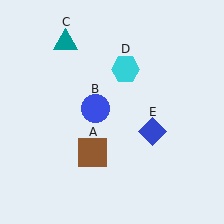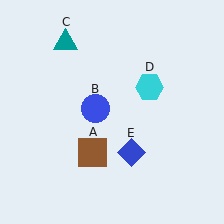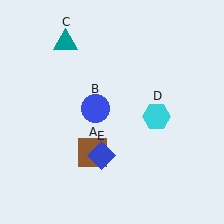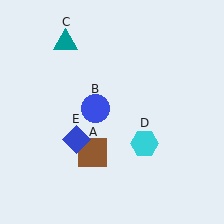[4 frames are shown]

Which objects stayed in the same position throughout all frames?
Brown square (object A) and blue circle (object B) and teal triangle (object C) remained stationary.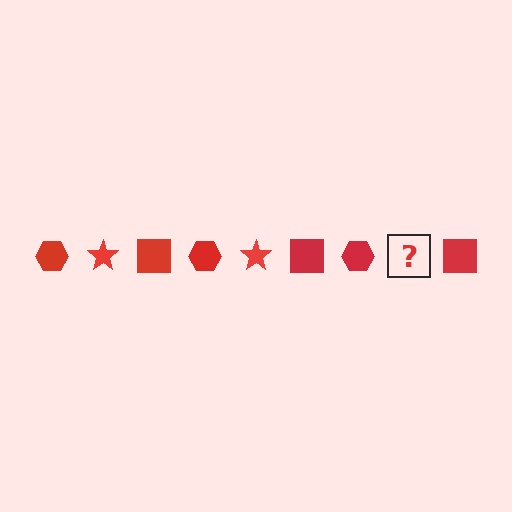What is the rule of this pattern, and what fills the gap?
The rule is that the pattern cycles through hexagon, star, square shapes in red. The gap should be filled with a red star.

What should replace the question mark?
The question mark should be replaced with a red star.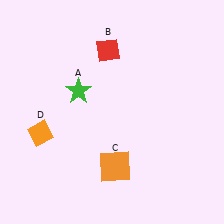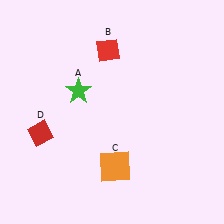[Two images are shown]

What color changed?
The diamond (D) changed from orange in Image 1 to red in Image 2.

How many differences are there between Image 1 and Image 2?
There is 1 difference between the two images.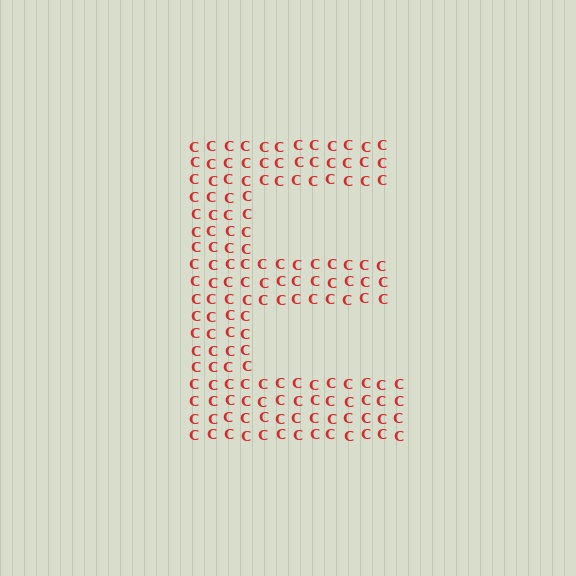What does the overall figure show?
The overall figure shows the letter E.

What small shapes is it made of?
It is made of small letter C's.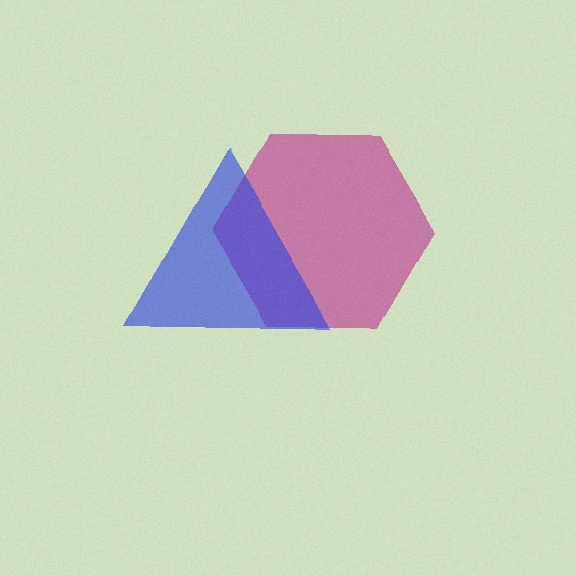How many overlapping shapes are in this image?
There are 2 overlapping shapes in the image.